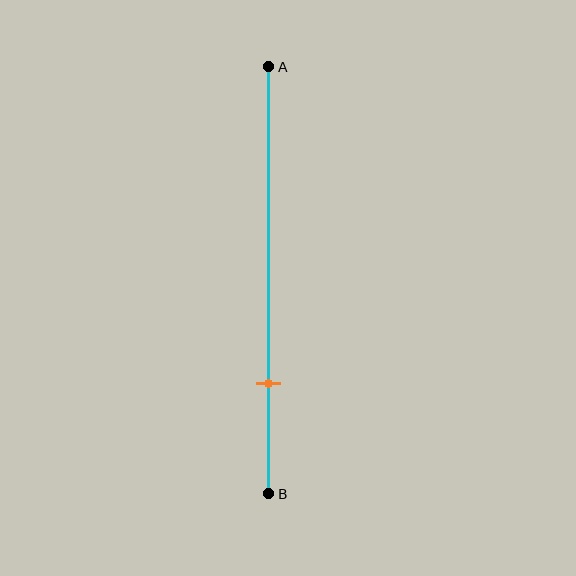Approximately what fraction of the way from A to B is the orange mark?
The orange mark is approximately 75% of the way from A to B.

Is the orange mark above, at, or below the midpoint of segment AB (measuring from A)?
The orange mark is below the midpoint of segment AB.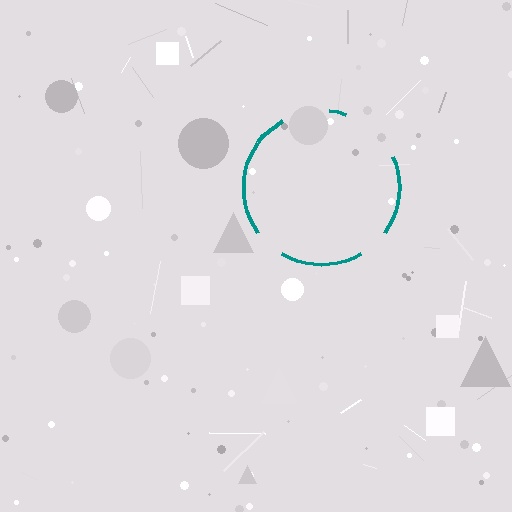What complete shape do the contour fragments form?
The contour fragments form a circle.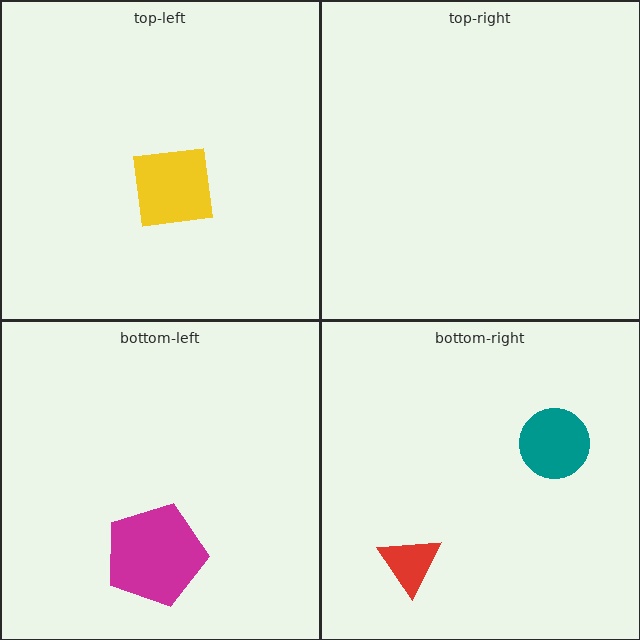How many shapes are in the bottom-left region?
1.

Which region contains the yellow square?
The top-left region.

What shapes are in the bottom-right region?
The teal circle, the red triangle.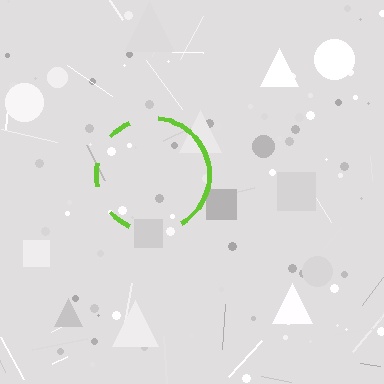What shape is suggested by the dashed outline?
The dashed outline suggests a circle.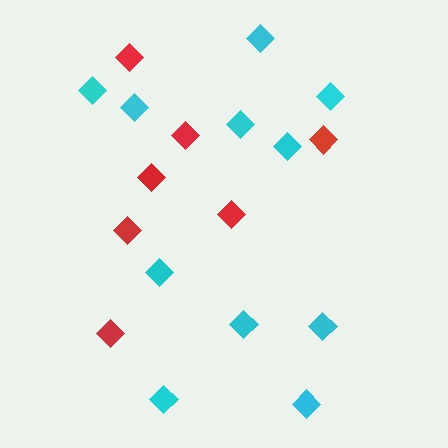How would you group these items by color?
There are 2 groups: one group of red diamonds (7) and one group of cyan diamonds (11).